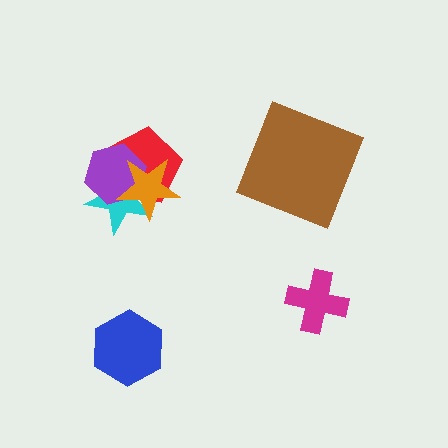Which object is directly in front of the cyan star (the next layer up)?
The purple hexagon is directly in front of the cyan star.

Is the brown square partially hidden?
No, no other shape covers it.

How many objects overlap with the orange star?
3 objects overlap with the orange star.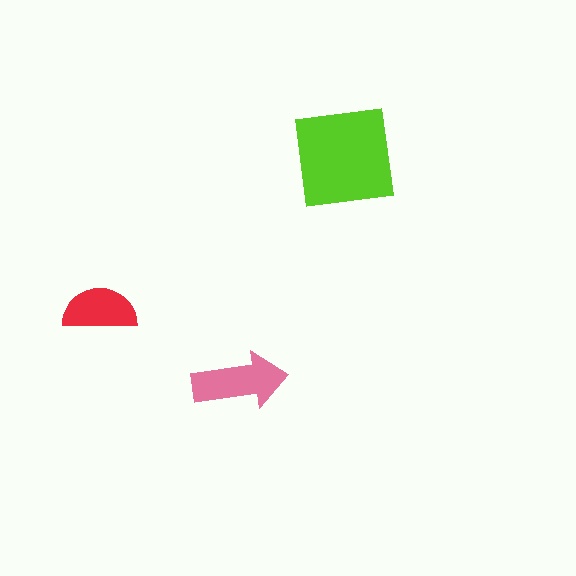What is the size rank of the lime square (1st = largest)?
1st.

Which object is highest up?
The lime square is topmost.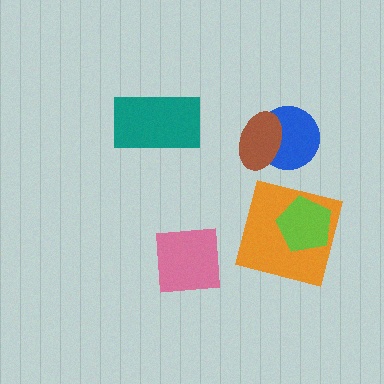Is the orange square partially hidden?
Yes, it is partially covered by another shape.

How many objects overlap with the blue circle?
1 object overlaps with the blue circle.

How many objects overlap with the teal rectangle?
0 objects overlap with the teal rectangle.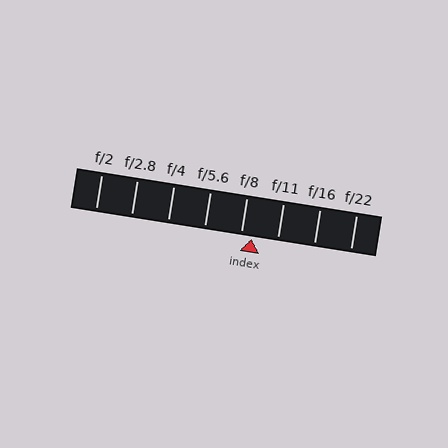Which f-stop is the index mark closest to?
The index mark is closest to f/8.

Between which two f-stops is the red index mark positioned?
The index mark is between f/8 and f/11.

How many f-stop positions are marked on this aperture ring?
There are 8 f-stop positions marked.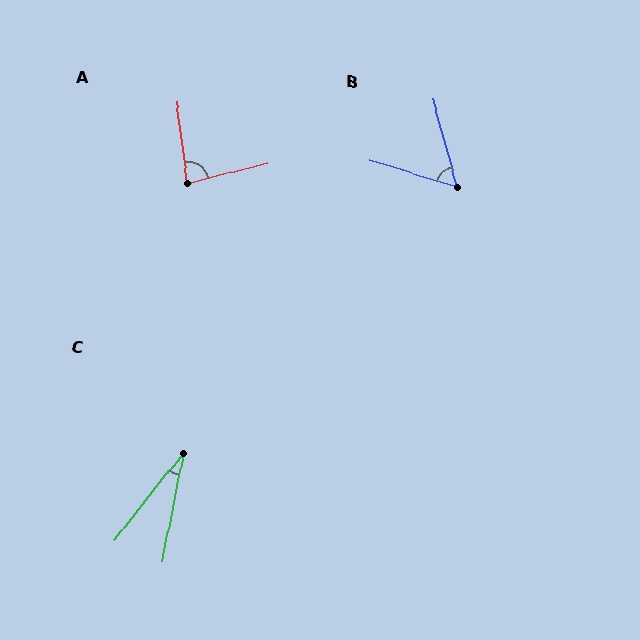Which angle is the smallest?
C, at approximately 27 degrees.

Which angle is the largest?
A, at approximately 83 degrees.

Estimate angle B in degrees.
Approximately 58 degrees.